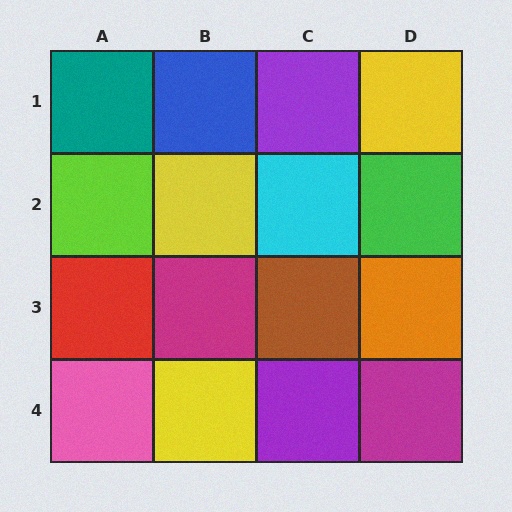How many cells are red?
1 cell is red.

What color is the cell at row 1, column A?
Teal.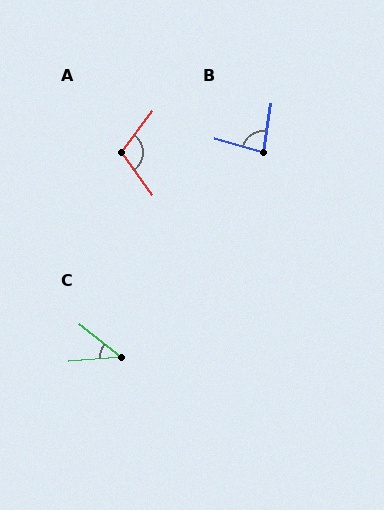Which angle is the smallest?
C, at approximately 44 degrees.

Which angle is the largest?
A, at approximately 107 degrees.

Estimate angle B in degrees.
Approximately 83 degrees.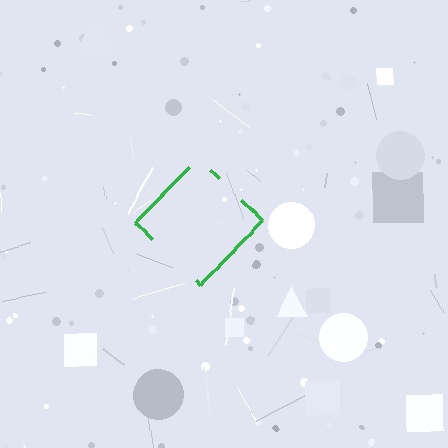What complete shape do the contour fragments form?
The contour fragments form a diamond.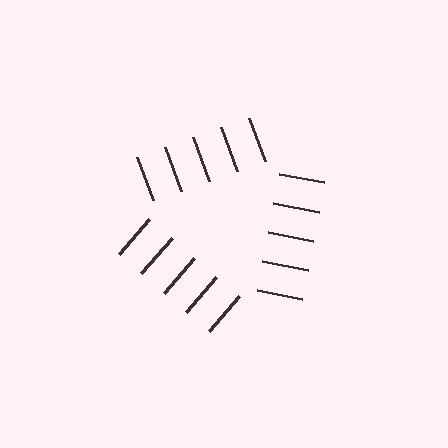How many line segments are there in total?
15 — 5 along each of the 3 edges.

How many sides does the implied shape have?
3 sides — the line-ends trace a triangle.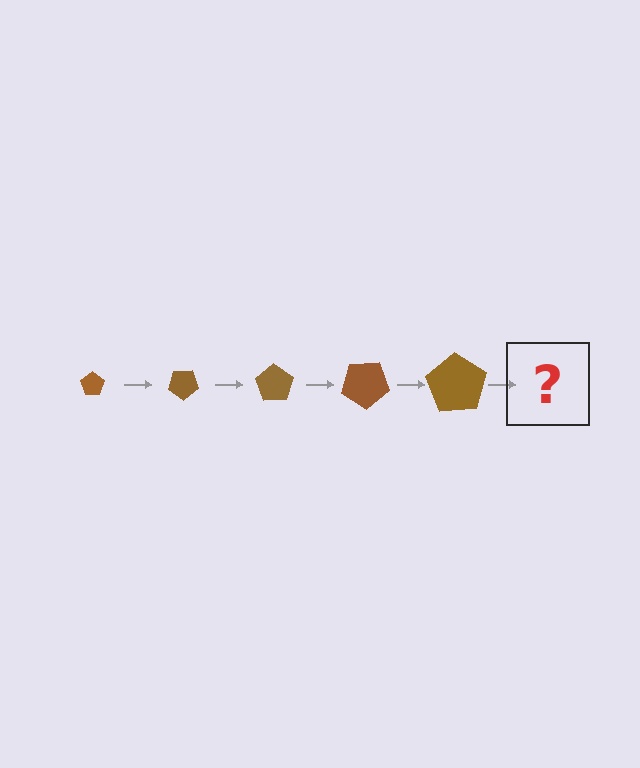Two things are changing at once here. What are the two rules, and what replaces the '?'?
The two rules are that the pentagon grows larger each step and it rotates 35 degrees each step. The '?' should be a pentagon, larger than the previous one and rotated 175 degrees from the start.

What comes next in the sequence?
The next element should be a pentagon, larger than the previous one and rotated 175 degrees from the start.